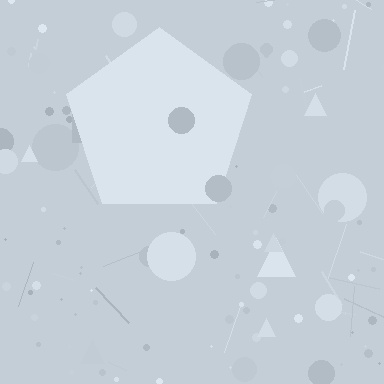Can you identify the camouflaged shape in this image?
The camouflaged shape is a pentagon.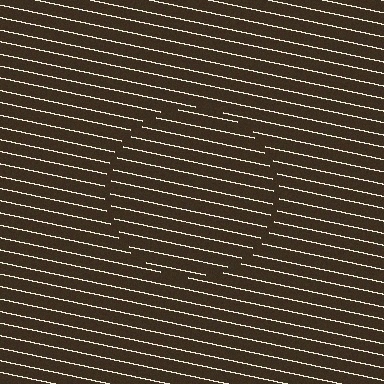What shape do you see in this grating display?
An illusory circle. The interior of the shape contains the same grating, shifted by half a period — the contour is defined by the phase discontinuity where line-ends from the inner and outer gratings abut.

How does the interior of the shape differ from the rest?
The interior of the shape contains the same grating, shifted by half a period — the contour is defined by the phase discontinuity where line-ends from the inner and outer gratings abut.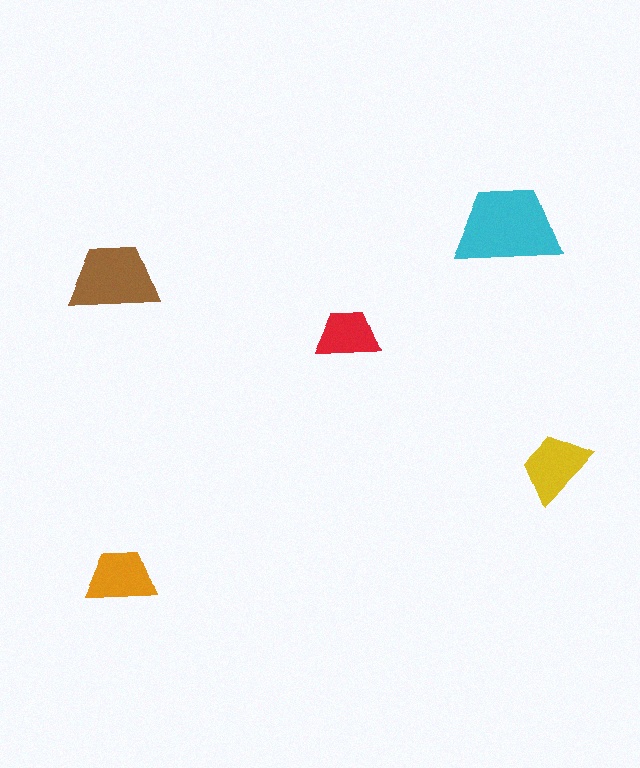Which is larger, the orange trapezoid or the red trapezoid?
The orange one.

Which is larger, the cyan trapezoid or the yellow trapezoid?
The cyan one.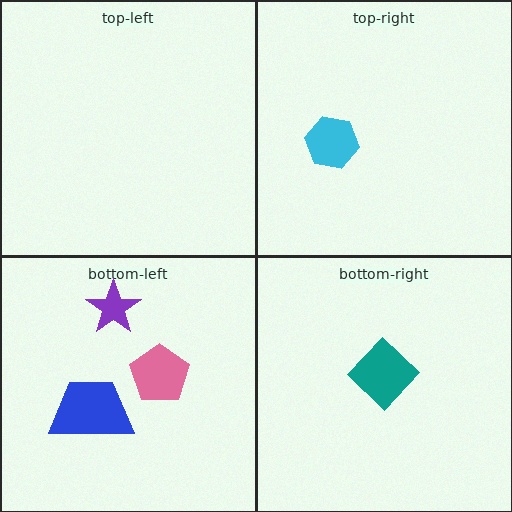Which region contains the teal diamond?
The bottom-right region.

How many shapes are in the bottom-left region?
3.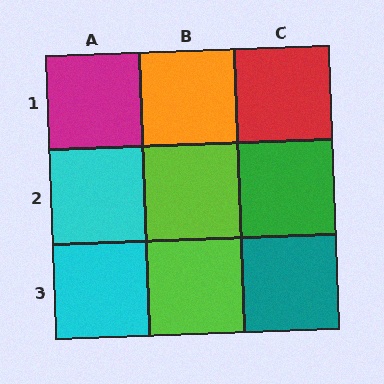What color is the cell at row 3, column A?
Cyan.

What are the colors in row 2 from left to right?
Cyan, lime, green.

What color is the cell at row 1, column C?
Red.